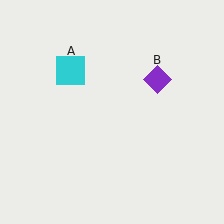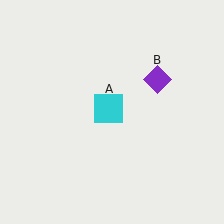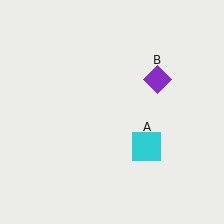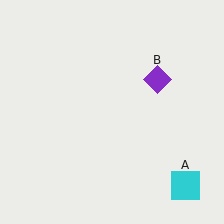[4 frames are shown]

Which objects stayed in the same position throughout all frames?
Purple diamond (object B) remained stationary.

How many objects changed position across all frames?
1 object changed position: cyan square (object A).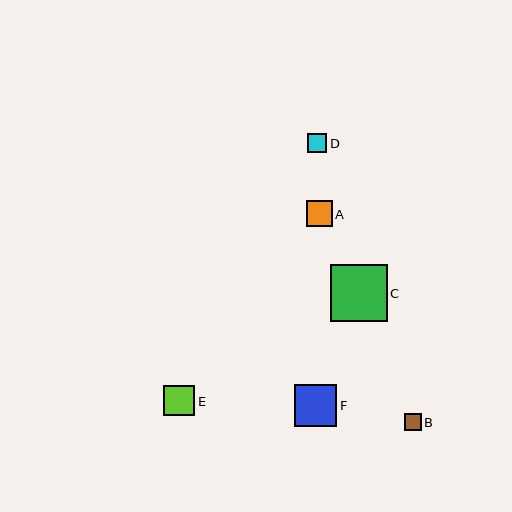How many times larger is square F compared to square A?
Square F is approximately 1.6 times the size of square A.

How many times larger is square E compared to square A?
Square E is approximately 1.2 times the size of square A.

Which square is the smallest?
Square B is the smallest with a size of approximately 17 pixels.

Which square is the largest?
Square C is the largest with a size of approximately 57 pixels.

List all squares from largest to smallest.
From largest to smallest: C, F, E, A, D, B.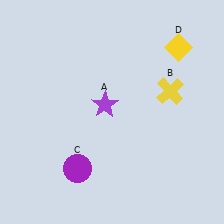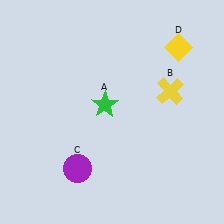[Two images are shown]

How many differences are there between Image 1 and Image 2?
There is 1 difference between the two images.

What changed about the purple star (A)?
In Image 1, A is purple. In Image 2, it changed to green.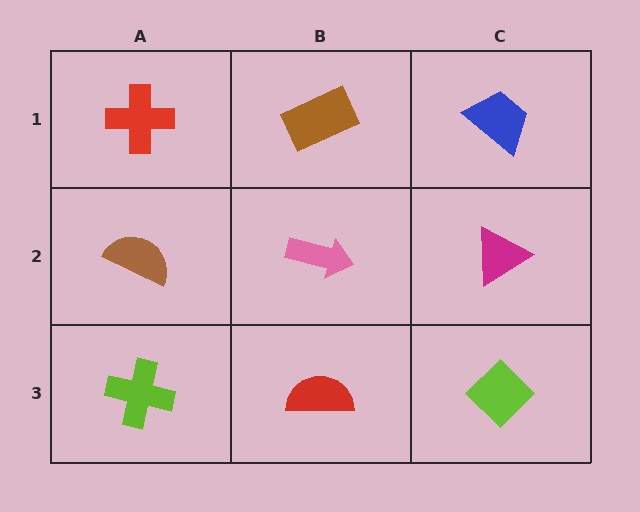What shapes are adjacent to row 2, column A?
A red cross (row 1, column A), a lime cross (row 3, column A), a pink arrow (row 2, column B).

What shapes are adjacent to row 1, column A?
A brown semicircle (row 2, column A), a brown rectangle (row 1, column B).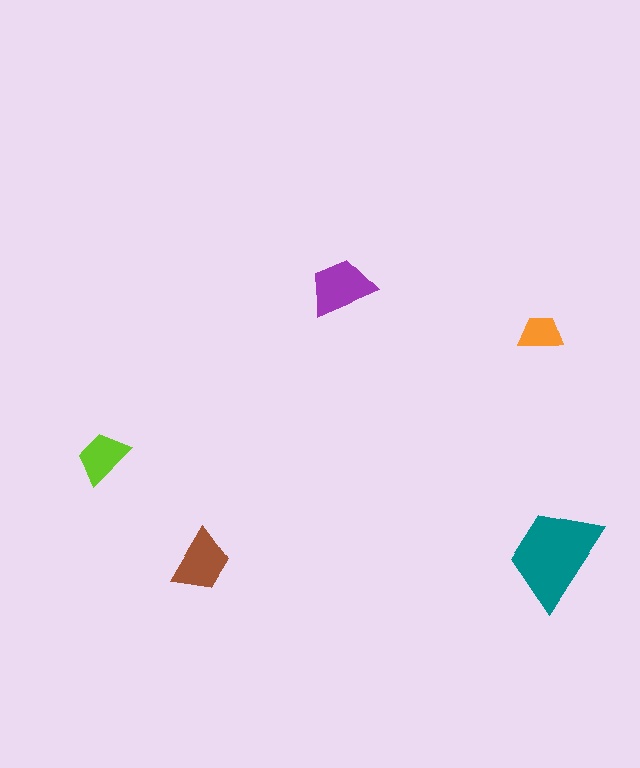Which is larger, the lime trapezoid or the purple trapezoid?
The purple one.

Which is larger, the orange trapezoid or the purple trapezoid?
The purple one.